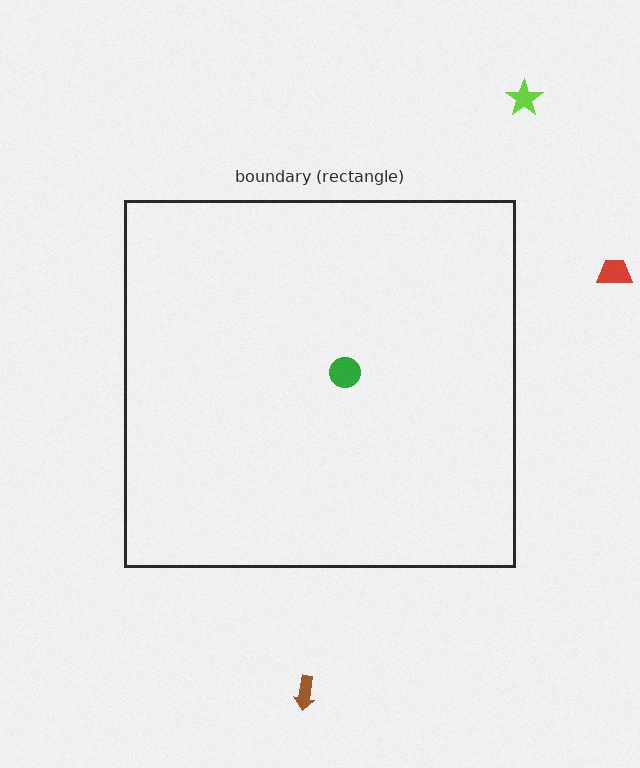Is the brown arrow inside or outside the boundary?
Outside.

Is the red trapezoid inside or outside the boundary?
Outside.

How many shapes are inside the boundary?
1 inside, 3 outside.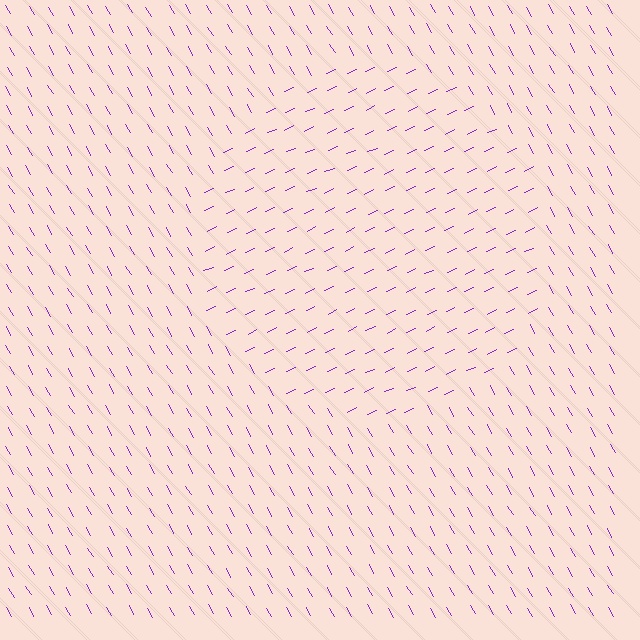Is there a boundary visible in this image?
Yes, there is a texture boundary formed by a change in line orientation.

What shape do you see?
I see a circle.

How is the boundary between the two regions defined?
The boundary is defined purely by a change in line orientation (approximately 85 degrees difference). All lines are the same color and thickness.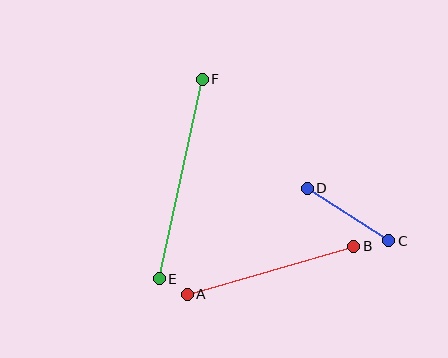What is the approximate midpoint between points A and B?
The midpoint is at approximately (271, 270) pixels.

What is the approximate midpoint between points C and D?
The midpoint is at approximately (348, 215) pixels.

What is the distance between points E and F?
The distance is approximately 204 pixels.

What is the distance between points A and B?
The distance is approximately 173 pixels.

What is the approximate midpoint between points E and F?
The midpoint is at approximately (181, 179) pixels.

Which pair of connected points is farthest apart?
Points E and F are farthest apart.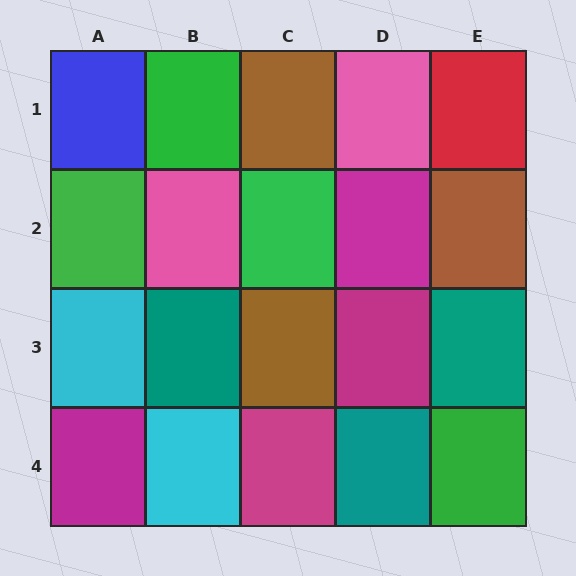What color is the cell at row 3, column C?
Brown.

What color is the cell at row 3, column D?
Magenta.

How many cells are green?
4 cells are green.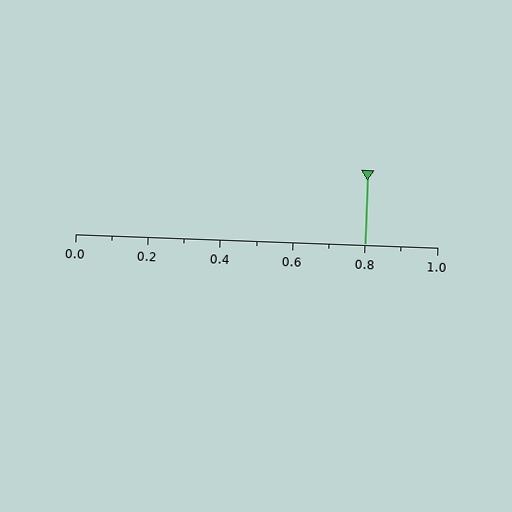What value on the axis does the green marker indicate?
The marker indicates approximately 0.8.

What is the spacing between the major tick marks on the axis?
The major ticks are spaced 0.2 apart.